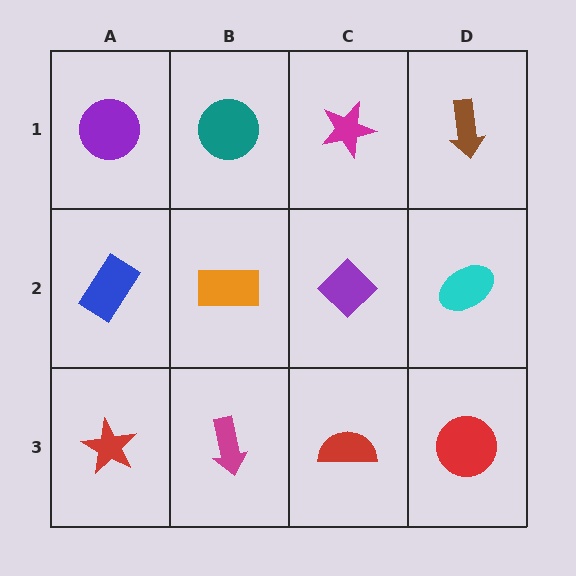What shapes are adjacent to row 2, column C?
A magenta star (row 1, column C), a red semicircle (row 3, column C), an orange rectangle (row 2, column B), a cyan ellipse (row 2, column D).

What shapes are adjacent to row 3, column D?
A cyan ellipse (row 2, column D), a red semicircle (row 3, column C).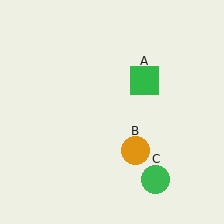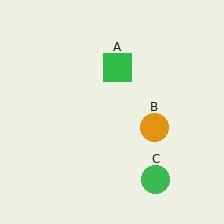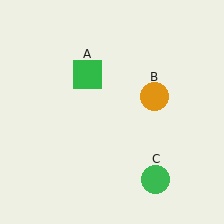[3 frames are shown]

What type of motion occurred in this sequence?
The green square (object A), orange circle (object B) rotated counterclockwise around the center of the scene.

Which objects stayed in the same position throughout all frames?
Green circle (object C) remained stationary.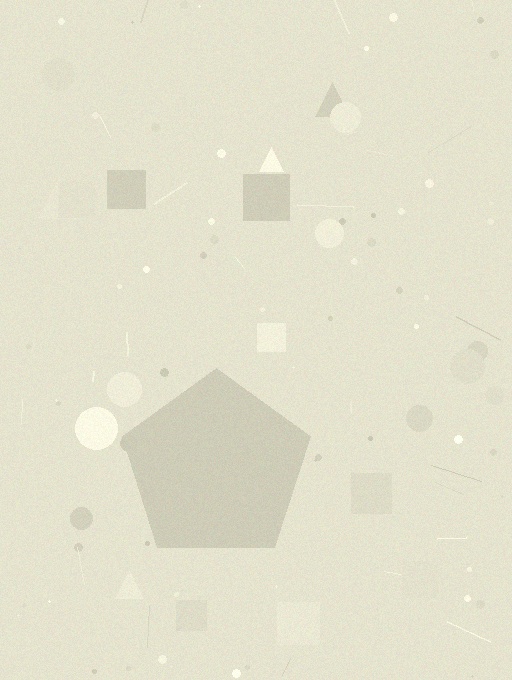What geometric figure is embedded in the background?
A pentagon is embedded in the background.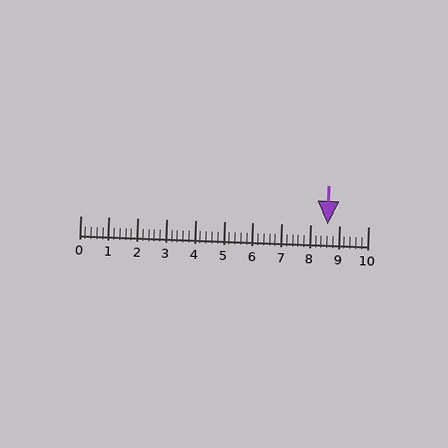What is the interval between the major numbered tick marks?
The major tick marks are spaced 1 units apart.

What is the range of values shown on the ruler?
The ruler shows values from 0 to 10.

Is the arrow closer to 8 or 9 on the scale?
The arrow is closer to 9.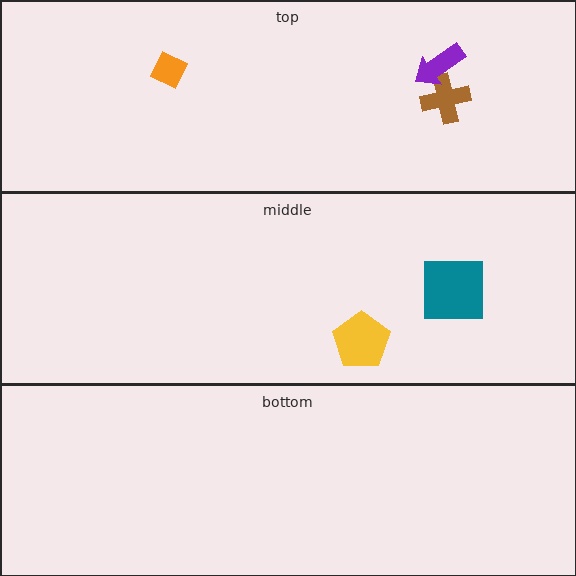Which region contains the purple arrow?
The top region.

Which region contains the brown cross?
The top region.